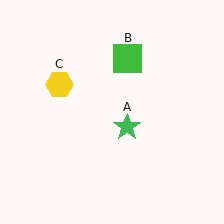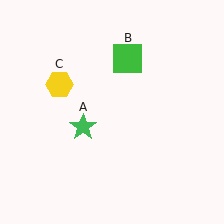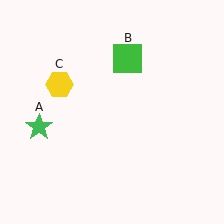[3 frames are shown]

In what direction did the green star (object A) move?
The green star (object A) moved left.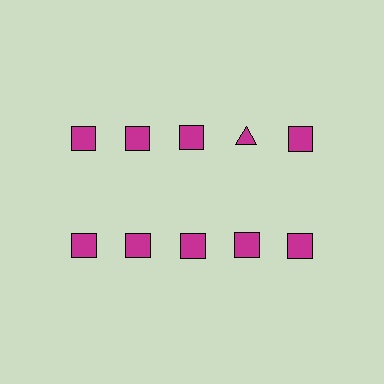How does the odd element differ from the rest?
It has a different shape: triangle instead of square.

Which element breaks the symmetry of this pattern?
The magenta triangle in the top row, second from right column breaks the symmetry. All other shapes are magenta squares.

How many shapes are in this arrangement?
There are 10 shapes arranged in a grid pattern.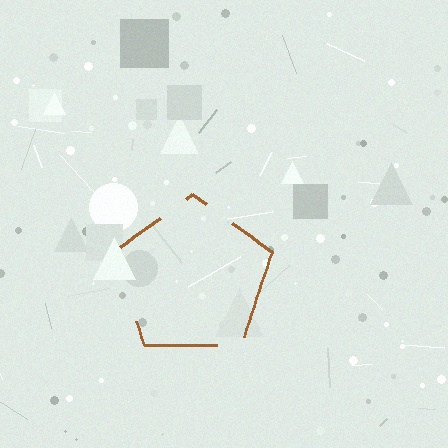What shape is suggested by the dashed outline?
The dashed outline suggests a pentagon.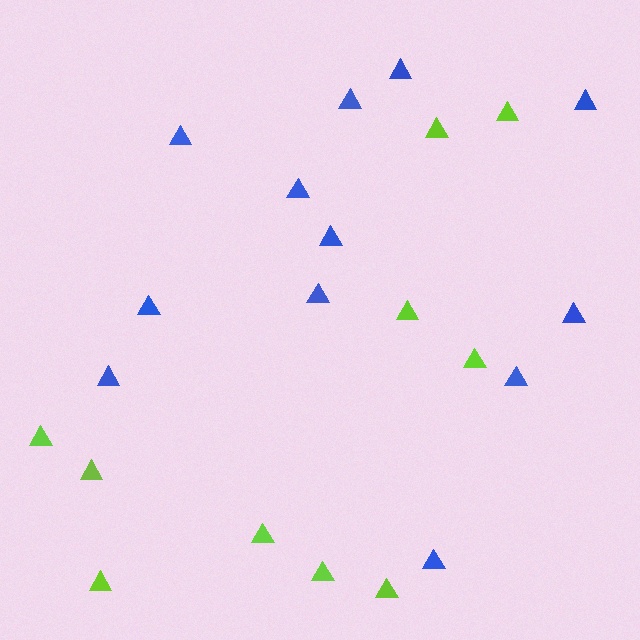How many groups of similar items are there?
There are 2 groups: one group of blue triangles (12) and one group of lime triangles (10).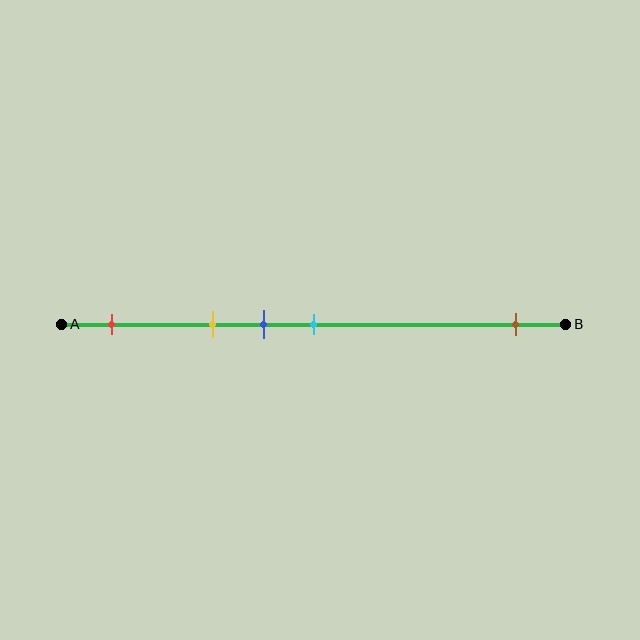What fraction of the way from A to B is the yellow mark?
The yellow mark is approximately 30% (0.3) of the way from A to B.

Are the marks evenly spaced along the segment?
No, the marks are not evenly spaced.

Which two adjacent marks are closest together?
The blue and cyan marks are the closest adjacent pair.